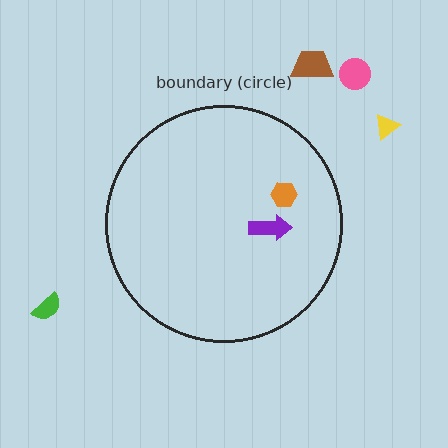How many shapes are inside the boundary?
2 inside, 4 outside.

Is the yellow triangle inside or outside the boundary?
Outside.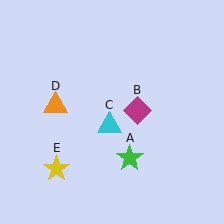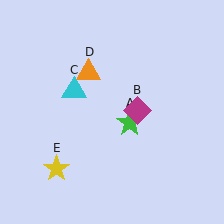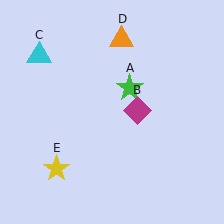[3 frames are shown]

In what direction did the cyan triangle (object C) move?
The cyan triangle (object C) moved up and to the left.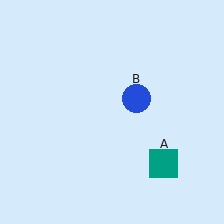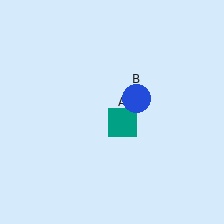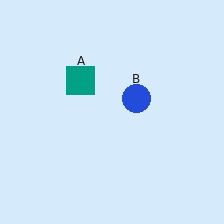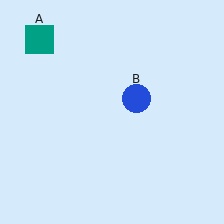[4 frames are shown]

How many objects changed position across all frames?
1 object changed position: teal square (object A).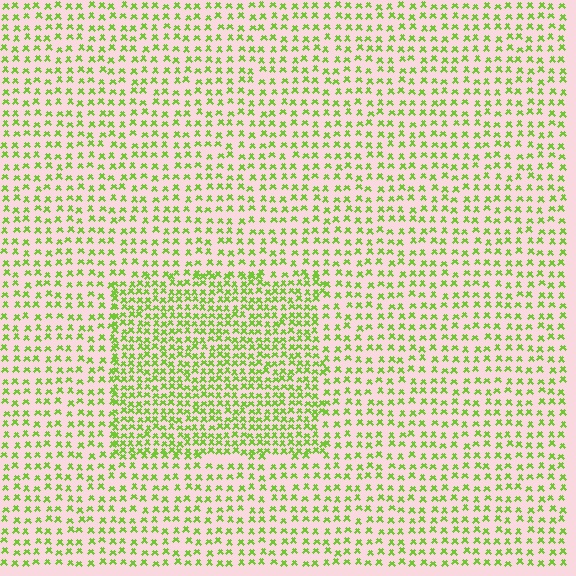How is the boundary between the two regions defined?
The boundary is defined by a change in element density (approximately 1.8x ratio). All elements are the same color, size, and shape.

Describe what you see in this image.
The image contains small lime elements arranged at two different densities. A rectangle-shaped region is visible where the elements are more densely packed than the surrounding area.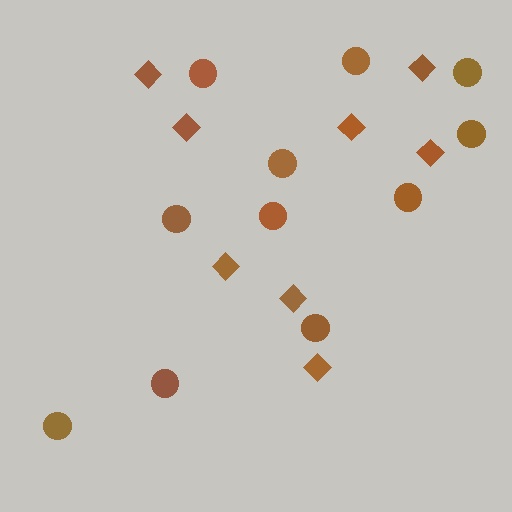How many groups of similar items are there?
There are 2 groups: one group of circles (11) and one group of diamonds (8).